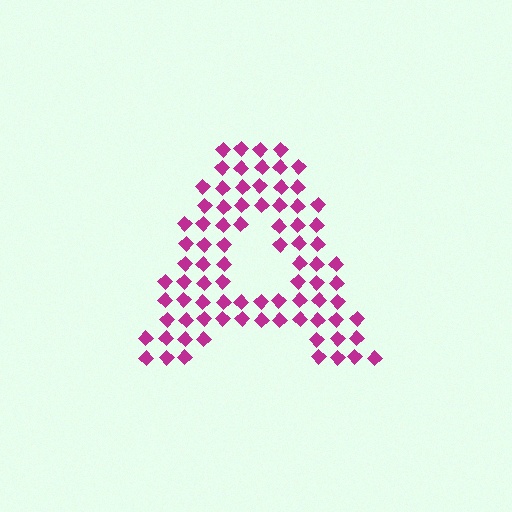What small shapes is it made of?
It is made of small diamonds.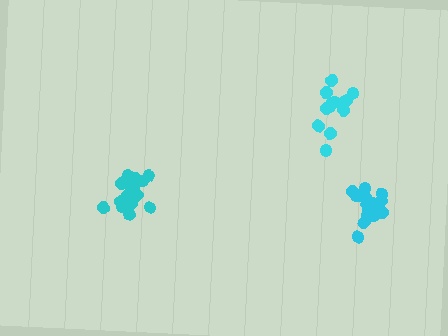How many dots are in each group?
Group 1: 13 dots, Group 2: 16 dots, Group 3: 16 dots (45 total).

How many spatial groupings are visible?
There are 3 spatial groupings.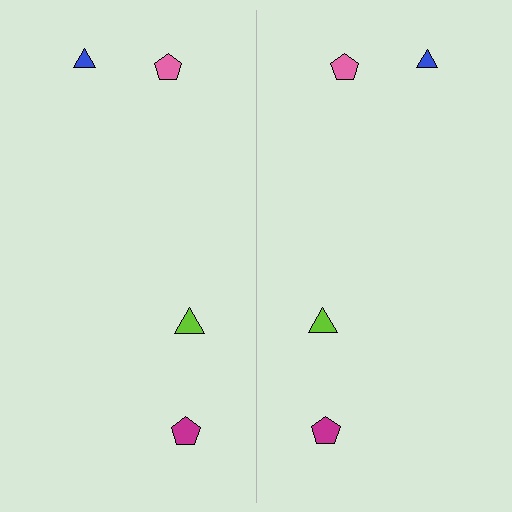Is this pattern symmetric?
Yes, this pattern has bilateral (reflection) symmetry.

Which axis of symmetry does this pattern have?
The pattern has a vertical axis of symmetry running through the center of the image.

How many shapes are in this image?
There are 8 shapes in this image.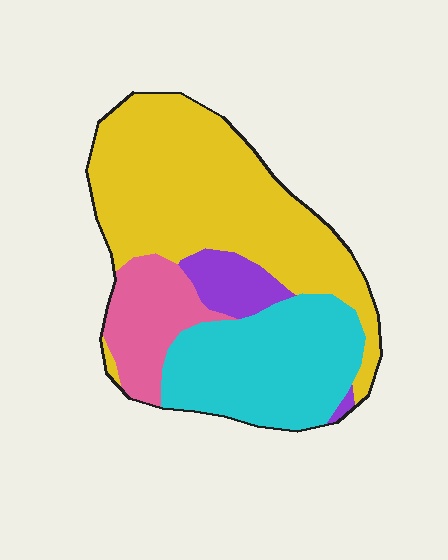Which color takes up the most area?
Yellow, at roughly 50%.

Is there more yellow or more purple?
Yellow.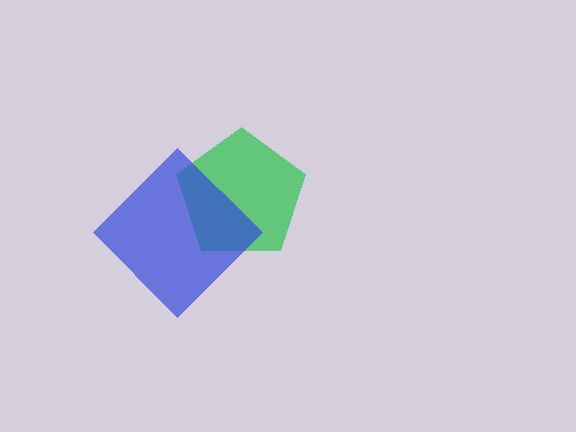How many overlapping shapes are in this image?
There are 2 overlapping shapes in the image.